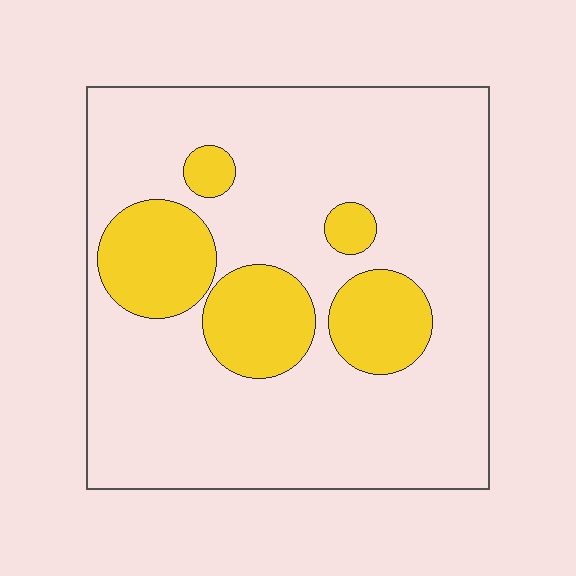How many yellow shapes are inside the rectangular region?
5.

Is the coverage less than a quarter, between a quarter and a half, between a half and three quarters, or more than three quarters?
Less than a quarter.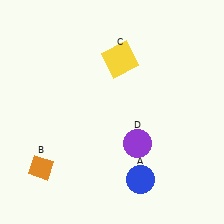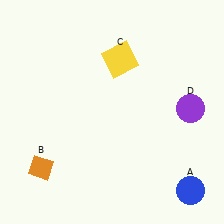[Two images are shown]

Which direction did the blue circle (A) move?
The blue circle (A) moved right.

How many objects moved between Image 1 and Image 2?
2 objects moved between the two images.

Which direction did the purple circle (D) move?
The purple circle (D) moved right.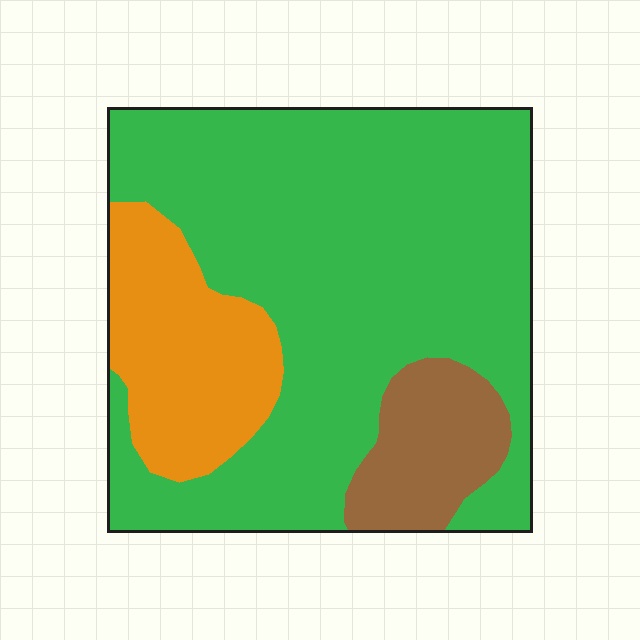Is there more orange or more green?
Green.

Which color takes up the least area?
Brown, at roughly 10%.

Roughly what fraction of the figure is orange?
Orange takes up about one fifth (1/5) of the figure.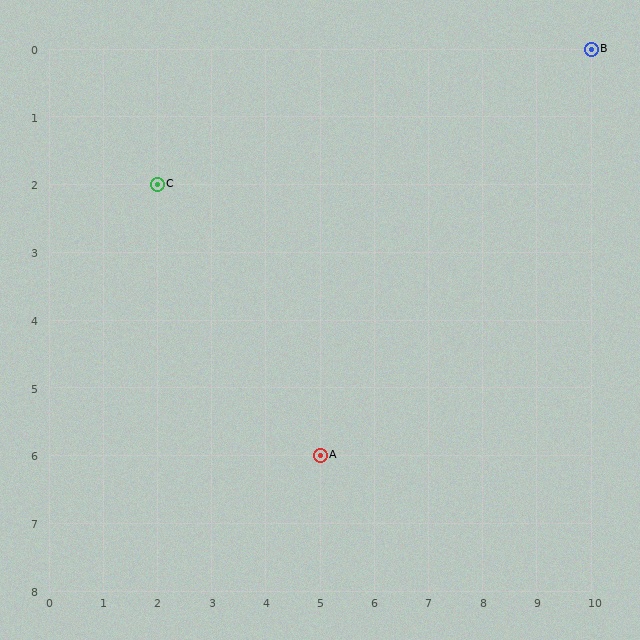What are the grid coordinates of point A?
Point A is at grid coordinates (5, 6).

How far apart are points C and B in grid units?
Points C and B are 8 columns and 2 rows apart (about 8.2 grid units diagonally).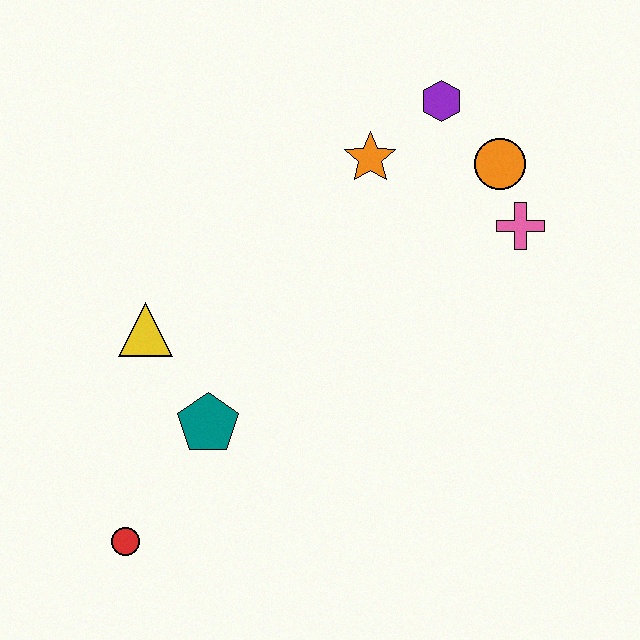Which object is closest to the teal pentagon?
The yellow triangle is closest to the teal pentagon.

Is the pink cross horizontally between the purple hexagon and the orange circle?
No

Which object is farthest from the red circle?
The purple hexagon is farthest from the red circle.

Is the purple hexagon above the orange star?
Yes